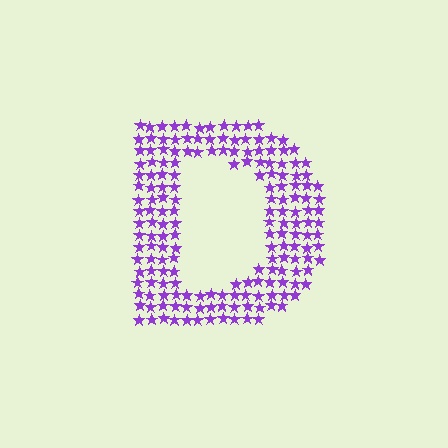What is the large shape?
The large shape is the letter D.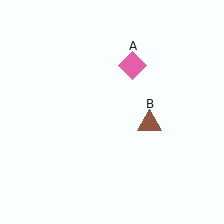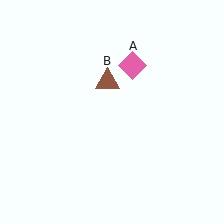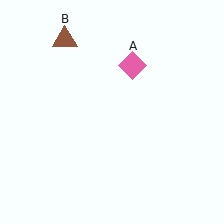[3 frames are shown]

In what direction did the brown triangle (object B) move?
The brown triangle (object B) moved up and to the left.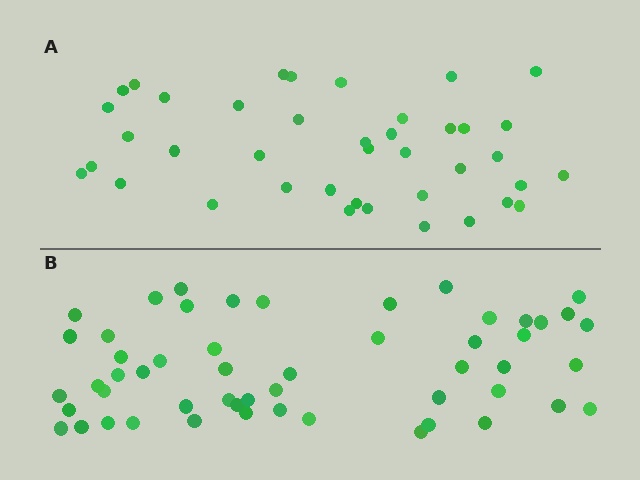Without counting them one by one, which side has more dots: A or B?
Region B (the bottom region) has more dots.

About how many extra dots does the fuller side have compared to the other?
Region B has approximately 15 more dots than region A.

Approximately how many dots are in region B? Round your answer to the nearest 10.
About 50 dots. (The exact count is 53, which rounds to 50.)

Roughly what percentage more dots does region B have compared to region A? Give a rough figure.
About 30% more.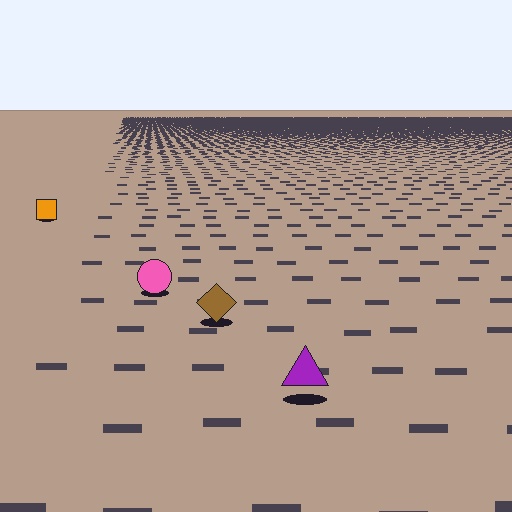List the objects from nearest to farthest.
From nearest to farthest: the purple triangle, the brown diamond, the pink circle, the orange square.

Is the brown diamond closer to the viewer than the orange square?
Yes. The brown diamond is closer — you can tell from the texture gradient: the ground texture is coarser near it.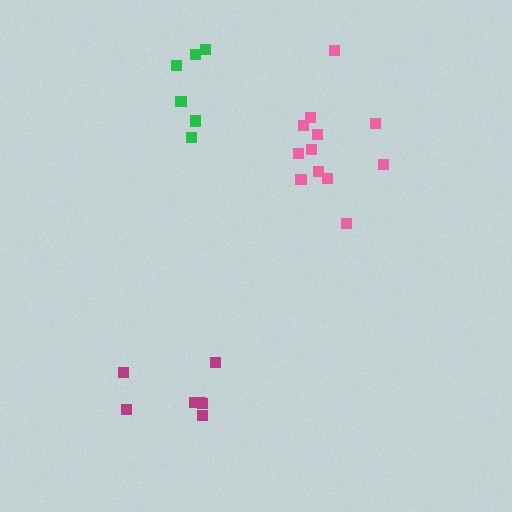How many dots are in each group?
Group 1: 7 dots, Group 2: 6 dots, Group 3: 12 dots (25 total).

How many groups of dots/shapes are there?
There are 3 groups.